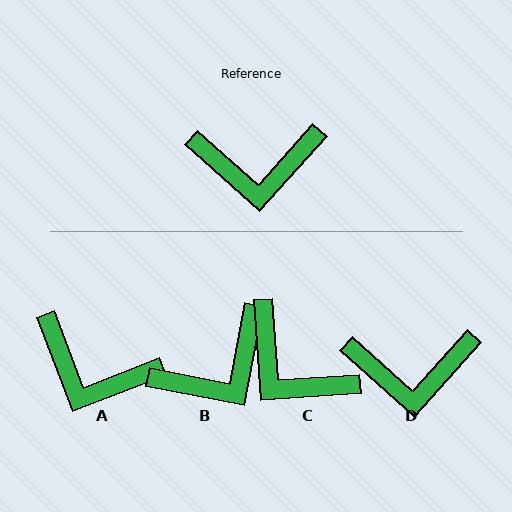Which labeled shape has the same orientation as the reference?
D.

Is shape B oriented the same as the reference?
No, it is off by about 31 degrees.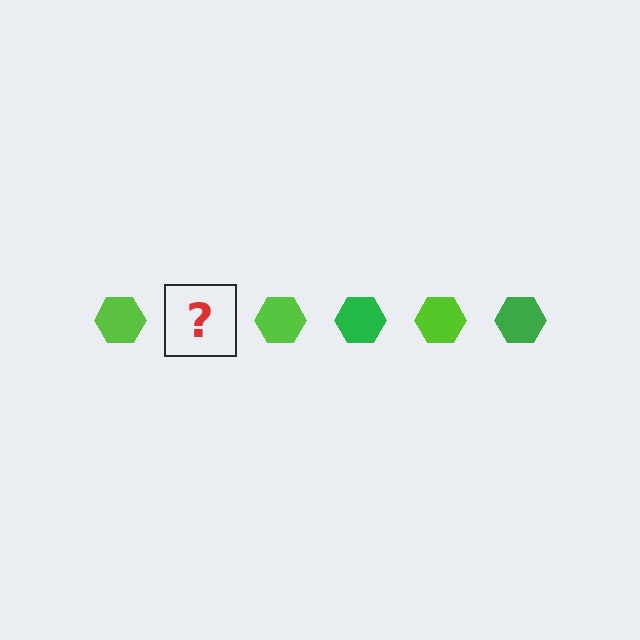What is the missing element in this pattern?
The missing element is a green hexagon.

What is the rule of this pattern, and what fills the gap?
The rule is that the pattern cycles through lime, green hexagons. The gap should be filled with a green hexagon.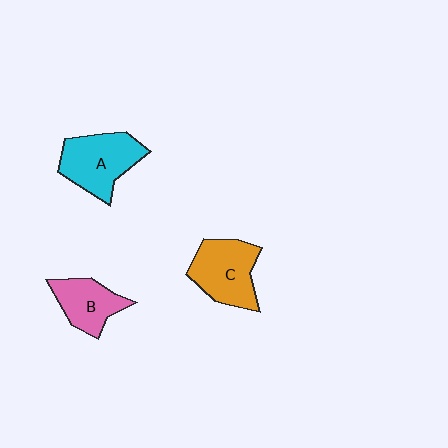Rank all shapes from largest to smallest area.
From largest to smallest: A (cyan), C (orange), B (pink).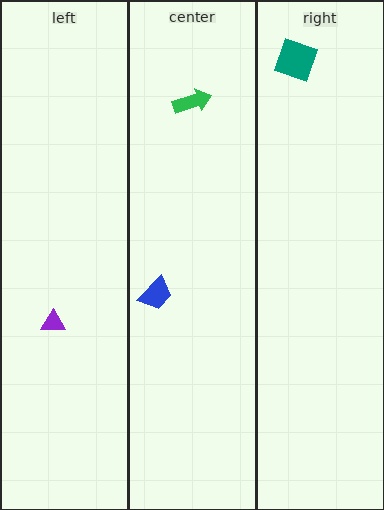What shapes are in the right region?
The teal square.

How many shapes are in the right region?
1.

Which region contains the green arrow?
The center region.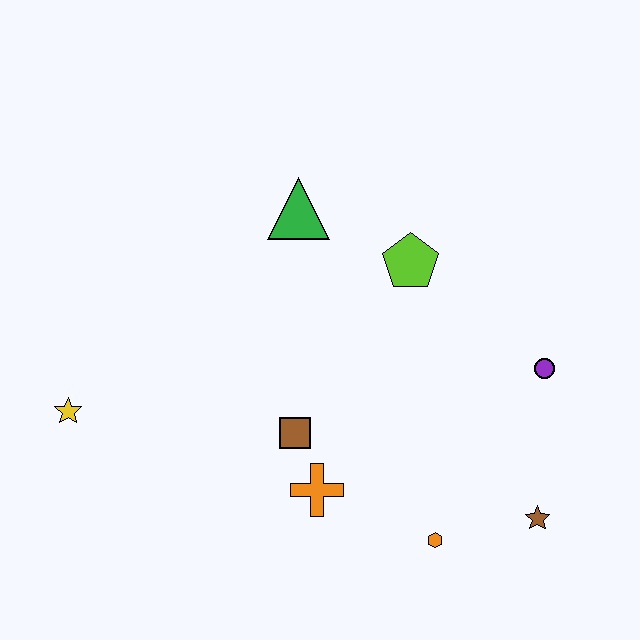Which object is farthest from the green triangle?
The brown star is farthest from the green triangle.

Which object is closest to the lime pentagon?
The green triangle is closest to the lime pentagon.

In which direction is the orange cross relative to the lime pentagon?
The orange cross is below the lime pentagon.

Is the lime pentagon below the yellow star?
No